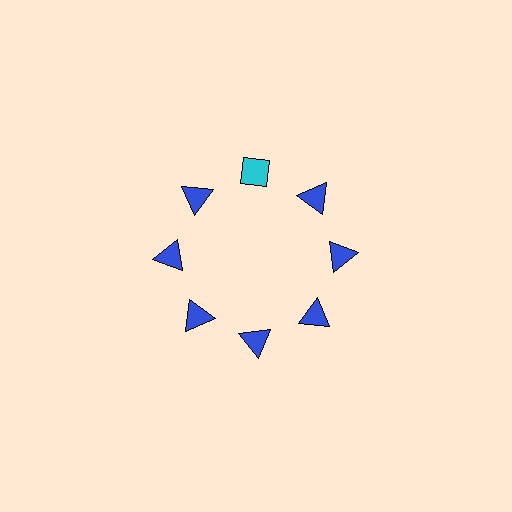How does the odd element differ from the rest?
It differs in both color (cyan instead of blue) and shape (diamond instead of triangle).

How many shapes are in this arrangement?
There are 8 shapes arranged in a ring pattern.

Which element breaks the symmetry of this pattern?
The cyan diamond at roughly the 12 o'clock position breaks the symmetry. All other shapes are blue triangles.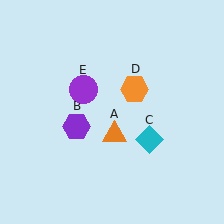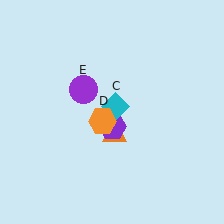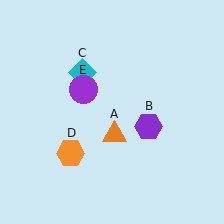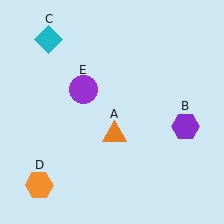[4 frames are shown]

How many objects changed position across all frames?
3 objects changed position: purple hexagon (object B), cyan diamond (object C), orange hexagon (object D).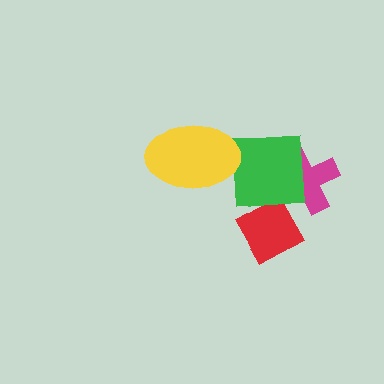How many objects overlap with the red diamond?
2 objects overlap with the red diamond.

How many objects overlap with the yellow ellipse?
0 objects overlap with the yellow ellipse.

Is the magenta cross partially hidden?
Yes, it is partially covered by another shape.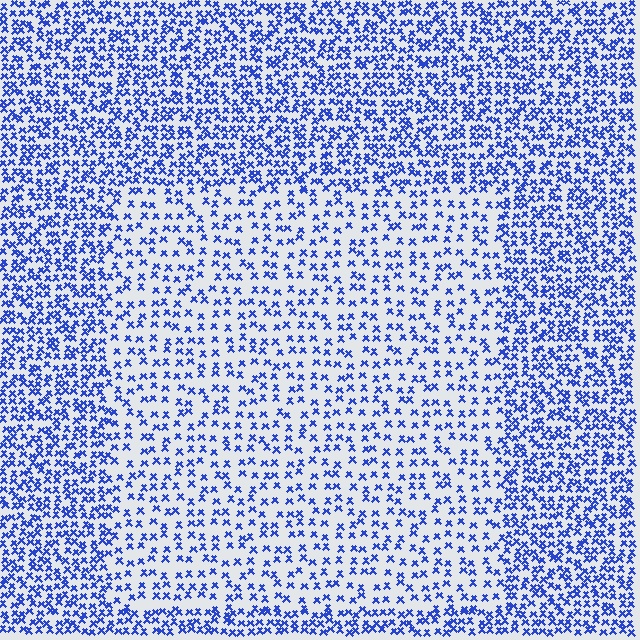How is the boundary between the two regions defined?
The boundary is defined by a change in element density (approximately 2.0x ratio). All elements are the same color, size, and shape.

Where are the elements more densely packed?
The elements are more densely packed outside the rectangle boundary.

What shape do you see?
I see a rectangle.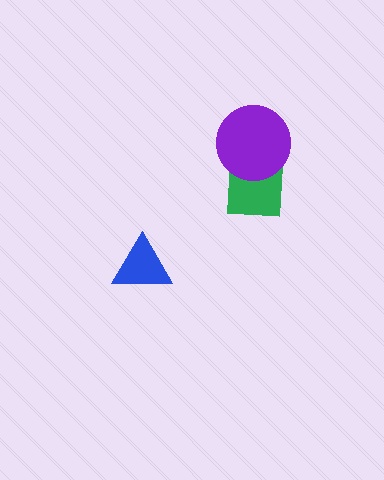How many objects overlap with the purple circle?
1 object overlaps with the purple circle.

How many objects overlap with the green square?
1 object overlaps with the green square.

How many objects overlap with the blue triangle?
0 objects overlap with the blue triangle.